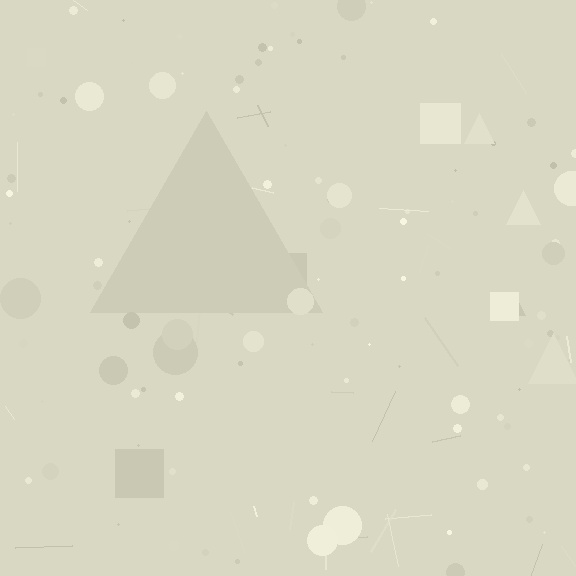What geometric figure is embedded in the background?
A triangle is embedded in the background.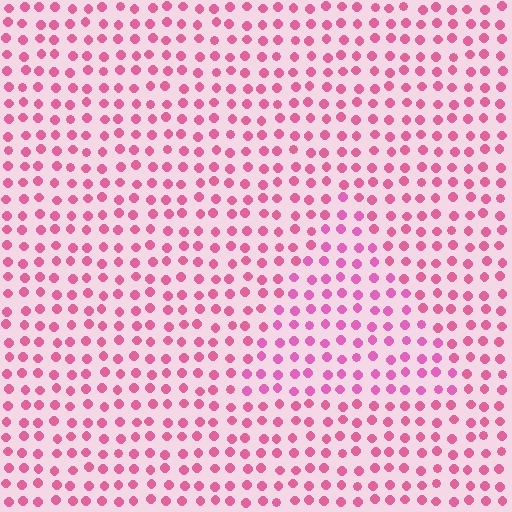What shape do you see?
I see a triangle.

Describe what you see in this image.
The image is filled with small pink elements in a uniform arrangement. A triangle-shaped region is visible where the elements are tinted to a slightly different hue, forming a subtle color boundary.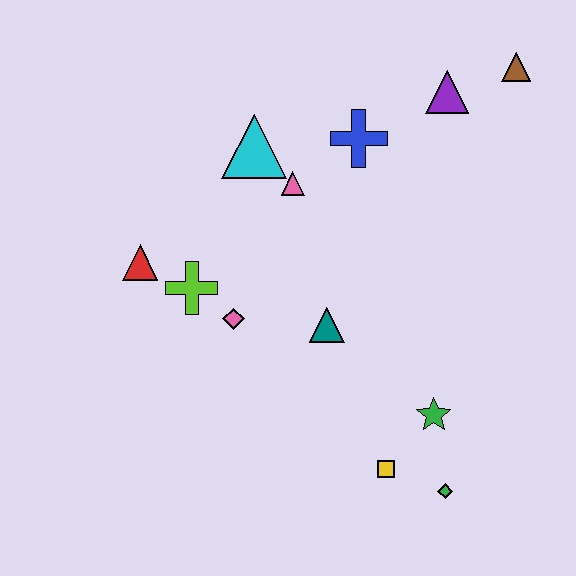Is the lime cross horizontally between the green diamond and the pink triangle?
No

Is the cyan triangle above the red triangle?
Yes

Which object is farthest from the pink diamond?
The brown triangle is farthest from the pink diamond.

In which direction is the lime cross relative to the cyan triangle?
The lime cross is below the cyan triangle.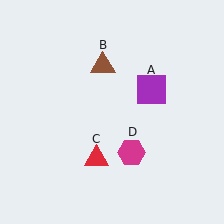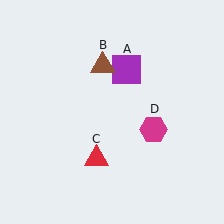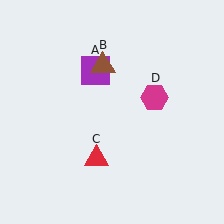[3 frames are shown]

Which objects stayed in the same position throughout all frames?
Brown triangle (object B) and red triangle (object C) remained stationary.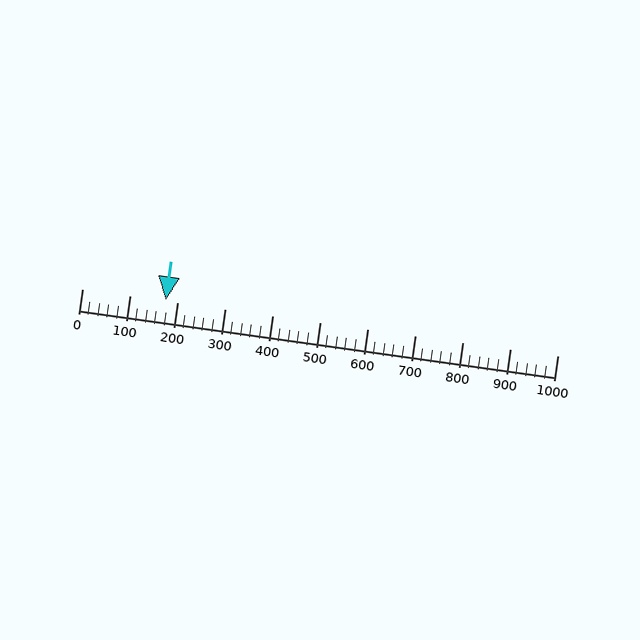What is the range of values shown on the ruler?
The ruler shows values from 0 to 1000.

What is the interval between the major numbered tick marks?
The major tick marks are spaced 100 units apart.